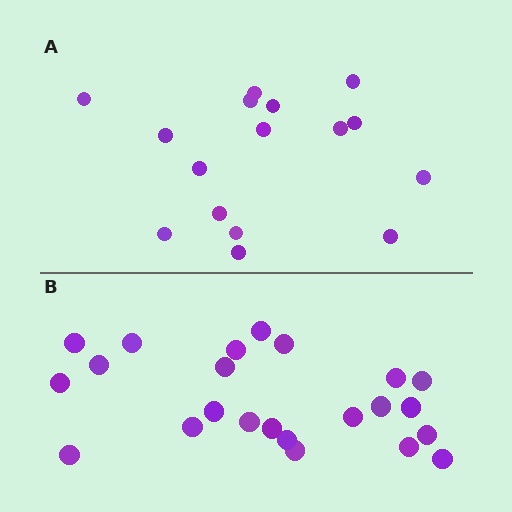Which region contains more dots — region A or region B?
Region B (the bottom region) has more dots.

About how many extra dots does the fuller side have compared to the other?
Region B has roughly 8 or so more dots than region A.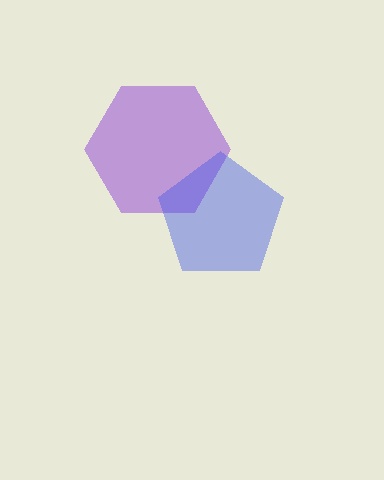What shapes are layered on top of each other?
The layered shapes are: a purple hexagon, a blue pentagon.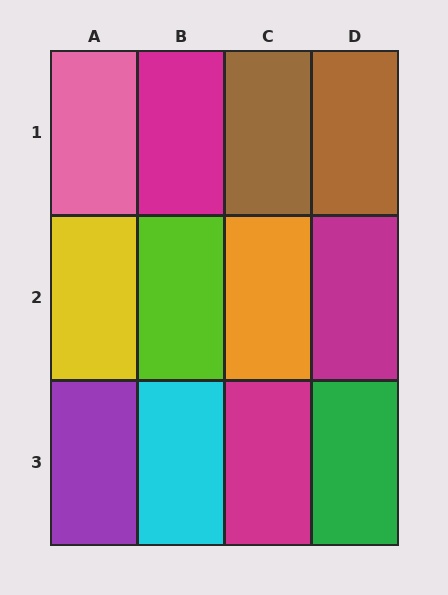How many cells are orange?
1 cell is orange.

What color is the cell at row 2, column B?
Lime.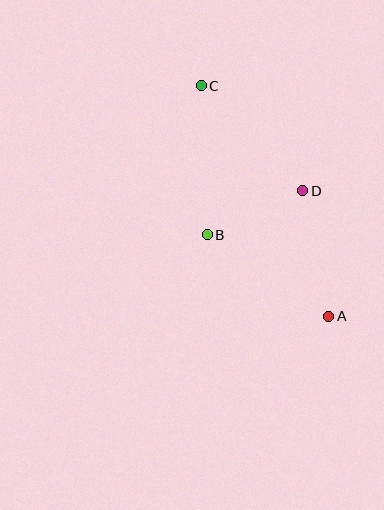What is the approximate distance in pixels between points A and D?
The distance between A and D is approximately 128 pixels.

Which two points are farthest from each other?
Points A and C are farthest from each other.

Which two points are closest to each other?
Points B and D are closest to each other.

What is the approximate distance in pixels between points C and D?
The distance between C and D is approximately 146 pixels.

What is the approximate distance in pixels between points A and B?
The distance between A and B is approximately 147 pixels.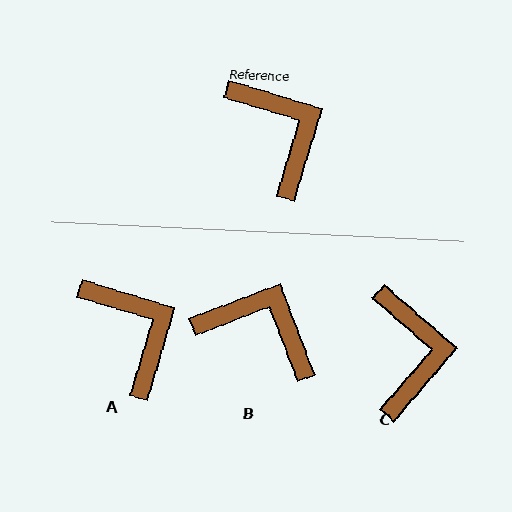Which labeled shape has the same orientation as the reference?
A.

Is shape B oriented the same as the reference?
No, it is off by about 37 degrees.